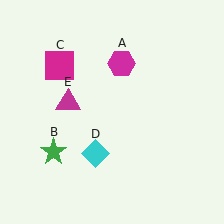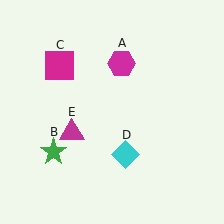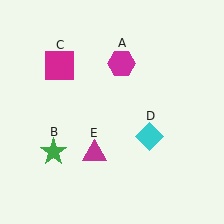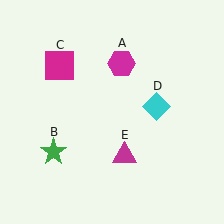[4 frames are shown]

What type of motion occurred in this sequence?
The cyan diamond (object D), magenta triangle (object E) rotated counterclockwise around the center of the scene.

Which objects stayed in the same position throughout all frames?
Magenta hexagon (object A) and green star (object B) and magenta square (object C) remained stationary.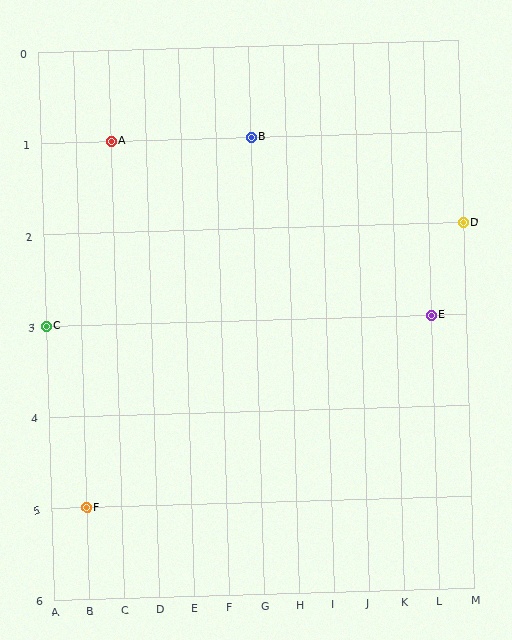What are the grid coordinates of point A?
Point A is at grid coordinates (C, 1).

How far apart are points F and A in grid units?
Points F and A are 1 column and 4 rows apart (about 4.1 grid units diagonally).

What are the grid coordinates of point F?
Point F is at grid coordinates (B, 5).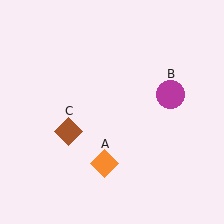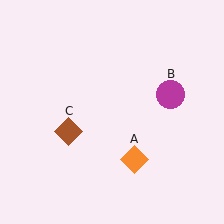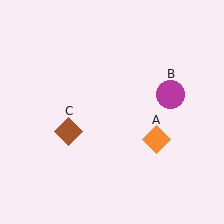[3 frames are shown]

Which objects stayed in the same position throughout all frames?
Magenta circle (object B) and brown diamond (object C) remained stationary.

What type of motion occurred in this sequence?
The orange diamond (object A) rotated counterclockwise around the center of the scene.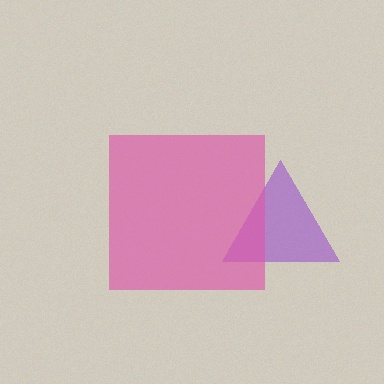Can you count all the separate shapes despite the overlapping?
Yes, there are 2 separate shapes.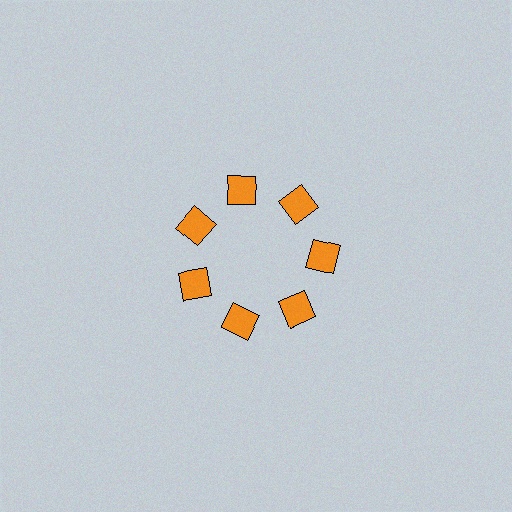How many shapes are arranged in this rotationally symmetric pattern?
There are 7 shapes, arranged in 7 groups of 1.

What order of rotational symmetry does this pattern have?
This pattern has 7-fold rotational symmetry.